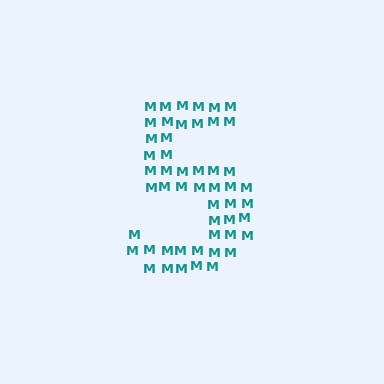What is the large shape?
The large shape is the digit 5.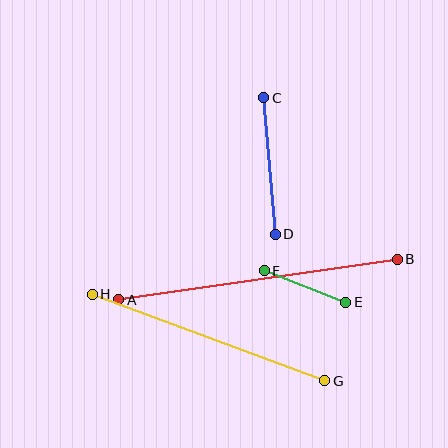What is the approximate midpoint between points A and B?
The midpoint is at approximately (258, 280) pixels.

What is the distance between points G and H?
The distance is approximately 248 pixels.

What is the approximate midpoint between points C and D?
The midpoint is at approximately (269, 166) pixels.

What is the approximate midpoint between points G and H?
The midpoint is at approximately (209, 338) pixels.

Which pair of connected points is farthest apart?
Points A and B are farthest apart.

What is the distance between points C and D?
The distance is approximately 137 pixels.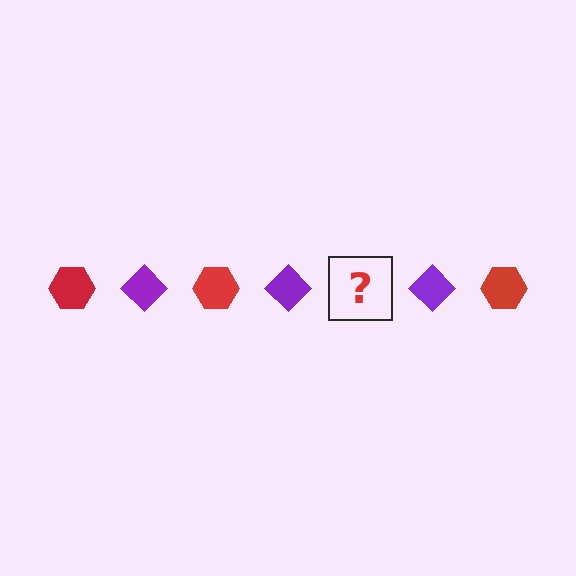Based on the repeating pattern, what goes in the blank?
The blank should be a red hexagon.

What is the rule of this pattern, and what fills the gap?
The rule is that the pattern alternates between red hexagon and purple diamond. The gap should be filled with a red hexagon.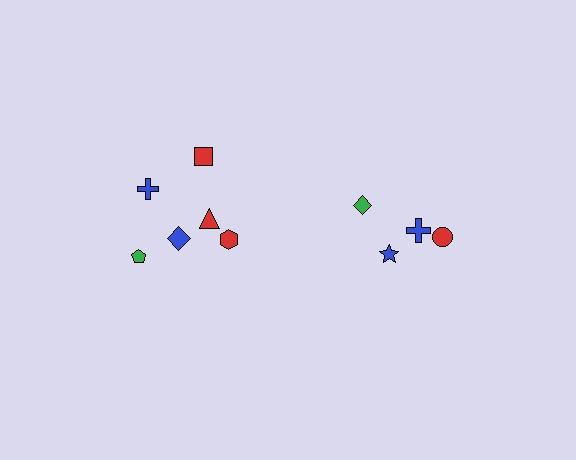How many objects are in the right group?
There are 4 objects.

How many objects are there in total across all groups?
There are 10 objects.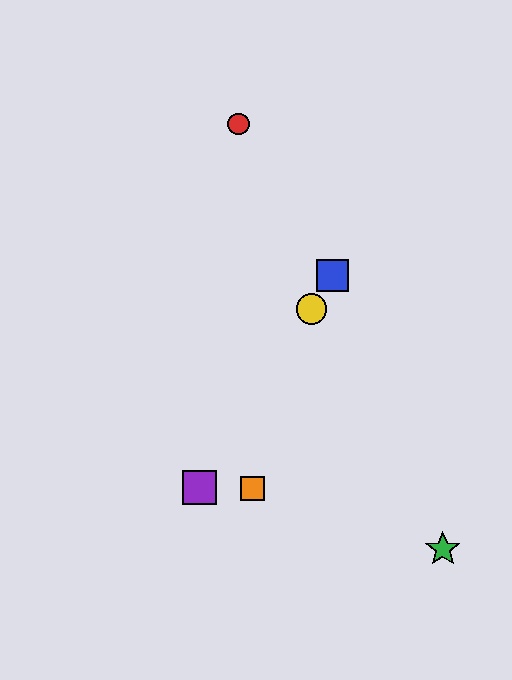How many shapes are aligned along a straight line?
3 shapes (the blue square, the yellow circle, the purple square) are aligned along a straight line.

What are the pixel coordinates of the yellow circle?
The yellow circle is at (312, 309).